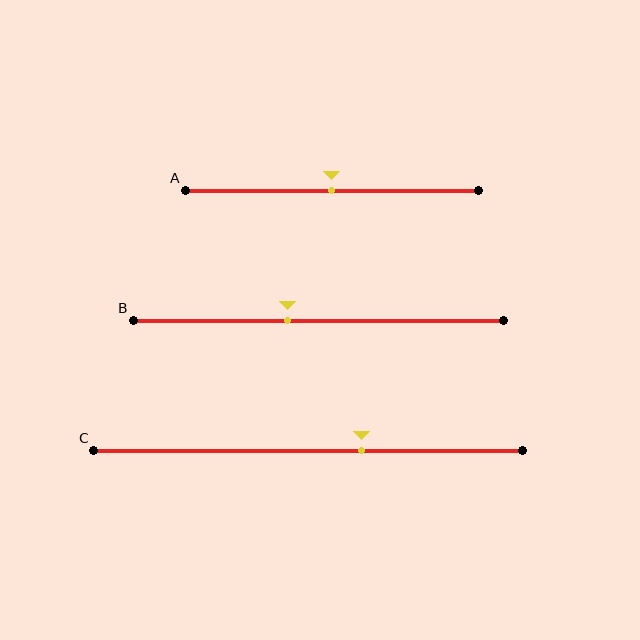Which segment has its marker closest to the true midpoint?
Segment A has its marker closest to the true midpoint.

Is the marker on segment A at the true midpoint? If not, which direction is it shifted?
Yes, the marker on segment A is at the true midpoint.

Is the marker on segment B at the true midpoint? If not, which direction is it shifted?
No, the marker on segment B is shifted to the left by about 8% of the segment length.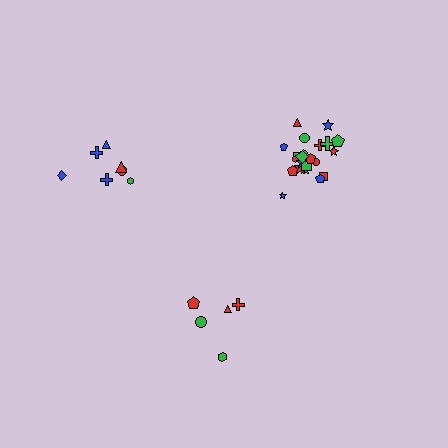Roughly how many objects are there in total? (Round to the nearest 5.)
Roughly 35 objects in total.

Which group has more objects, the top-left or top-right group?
The top-right group.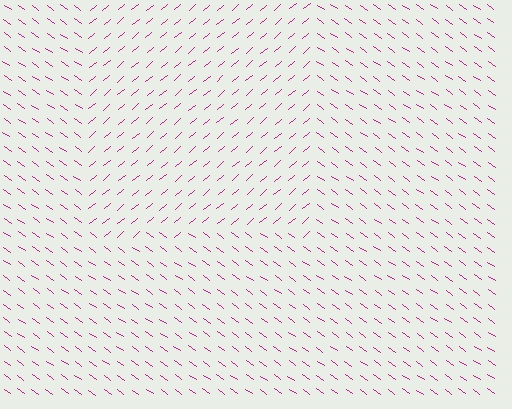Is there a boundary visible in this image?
Yes, there is a texture boundary formed by a change in line orientation.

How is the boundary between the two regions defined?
The boundary is defined purely by a change in line orientation (approximately 76 degrees difference). All lines are the same color and thickness.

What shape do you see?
I see a rectangle.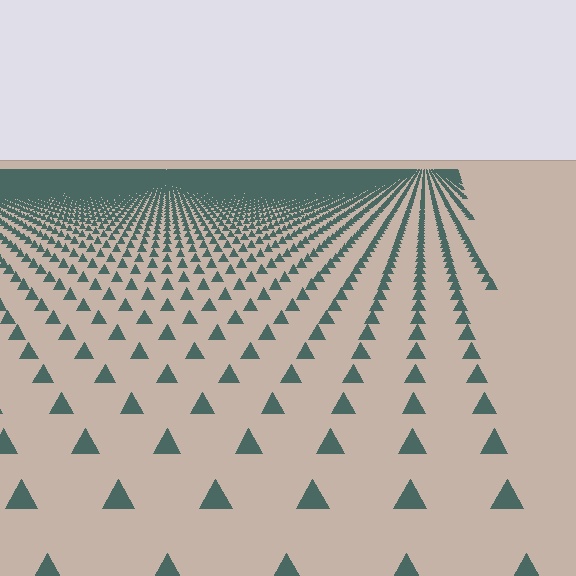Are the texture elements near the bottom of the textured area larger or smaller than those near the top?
Larger. Near the bottom, elements are closer to the viewer and appear at a bigger on-screen size.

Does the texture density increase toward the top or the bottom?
Density increases toward the top.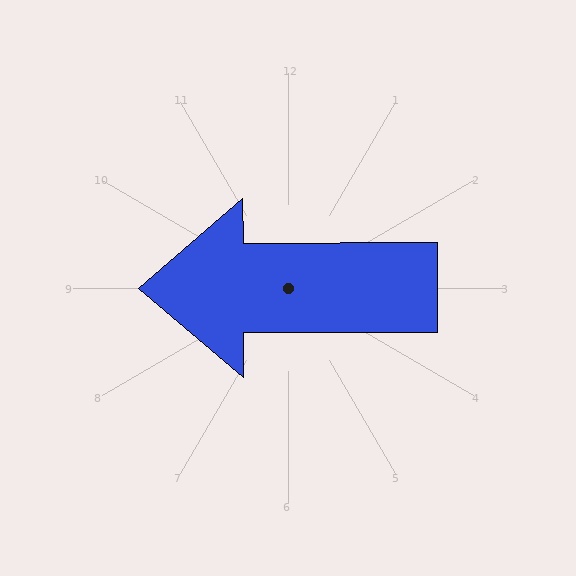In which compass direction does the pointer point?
West.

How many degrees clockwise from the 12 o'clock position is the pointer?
Approximately 270 degrees.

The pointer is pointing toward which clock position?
Roughly 9 o'clock.